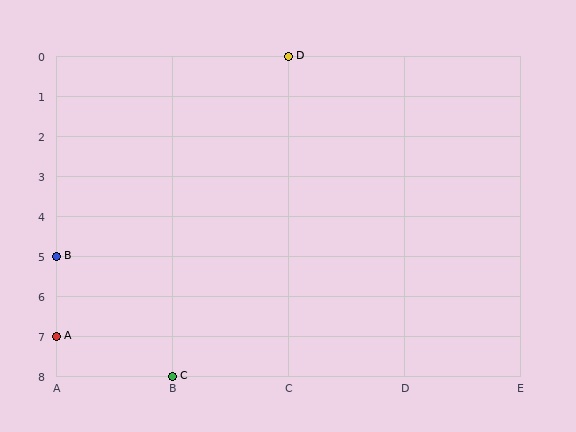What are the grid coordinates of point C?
Point C is at grid coordinates (B, 8).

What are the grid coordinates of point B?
Point B is at grid coordinates (A, 5).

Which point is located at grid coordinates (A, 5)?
Point B is at (A, 5).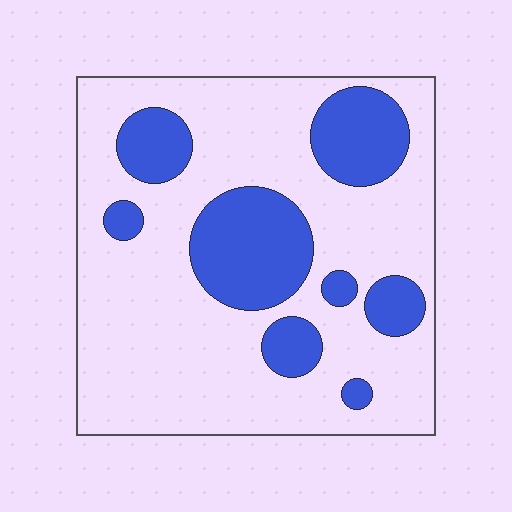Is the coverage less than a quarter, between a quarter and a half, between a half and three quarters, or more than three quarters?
Between a quarter and a half.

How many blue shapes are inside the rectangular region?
8.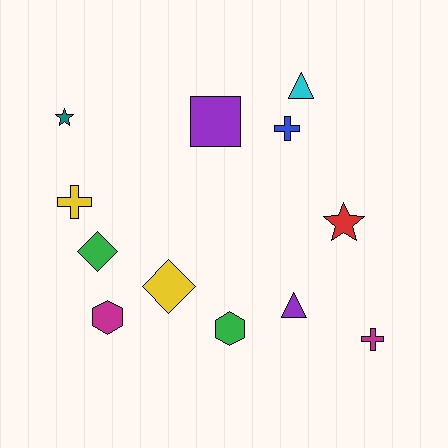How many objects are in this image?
There are 12 objects.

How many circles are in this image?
There are no circles.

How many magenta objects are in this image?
There are 2 magenta objects.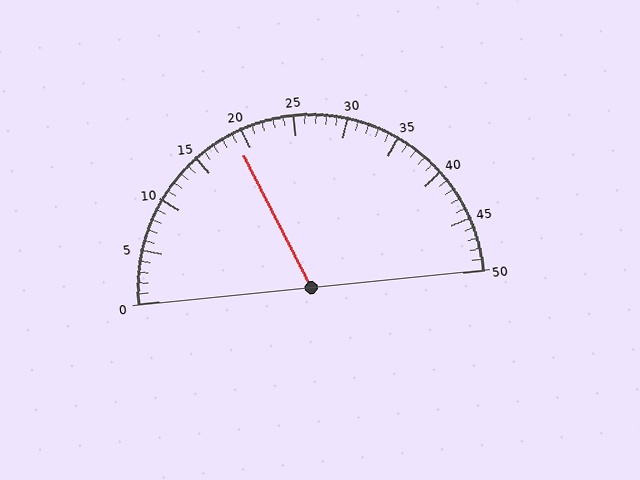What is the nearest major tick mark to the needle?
The nearest major tick mark is 20.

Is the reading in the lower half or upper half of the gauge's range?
The reading is in the lower half of the range (0 to 50).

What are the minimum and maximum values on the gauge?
The gauge ranges from 0 to 50.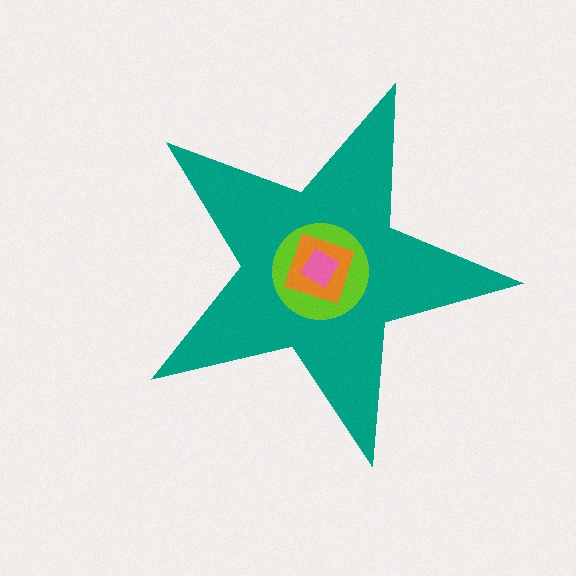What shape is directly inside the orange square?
The pink diamond.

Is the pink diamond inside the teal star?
Yes.